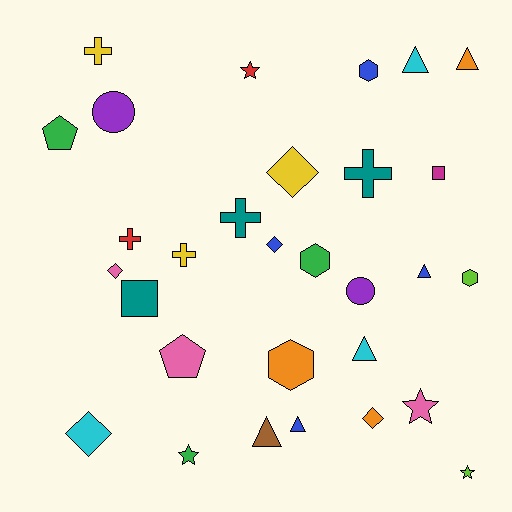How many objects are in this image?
There are 30 objects.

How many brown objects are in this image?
There is 1 brown object.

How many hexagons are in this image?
There are 4 hexagons.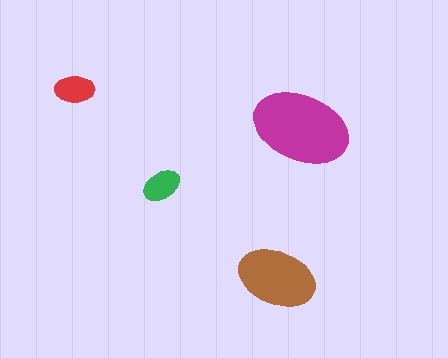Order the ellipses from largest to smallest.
the magenta one, the brown one, the red one, the green one.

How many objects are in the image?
There are 4 objects in the image.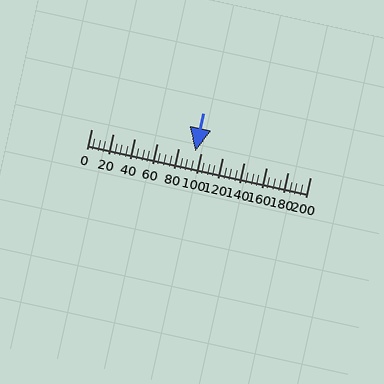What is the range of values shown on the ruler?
The ruler shows values from 0 to 200.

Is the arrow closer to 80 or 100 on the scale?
The arrow is closer to 100.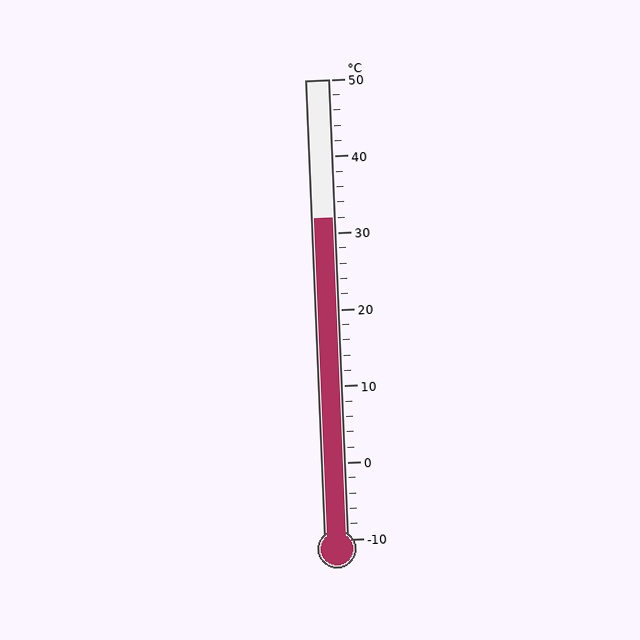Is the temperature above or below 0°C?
The temperature is above 0°C.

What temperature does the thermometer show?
The thermometer shows approximately 32°C.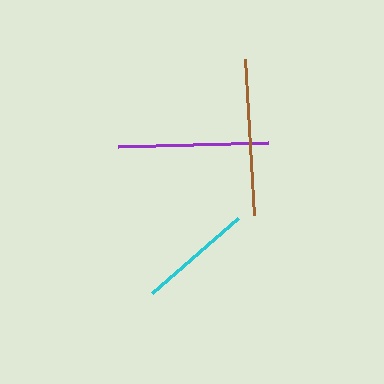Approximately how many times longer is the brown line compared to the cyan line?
The brown line is approximately 1.4 times the length of the cyan line.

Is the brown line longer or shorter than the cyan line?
The brown line is longer than the cyan line.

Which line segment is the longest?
The brown line is the longest at approximately 156 pixels.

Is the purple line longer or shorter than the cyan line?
The purple line is longer than the cyan line.